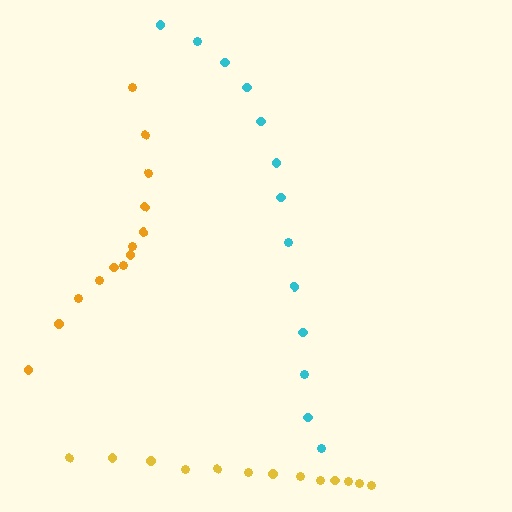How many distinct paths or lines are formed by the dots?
There are 3 distinct paths.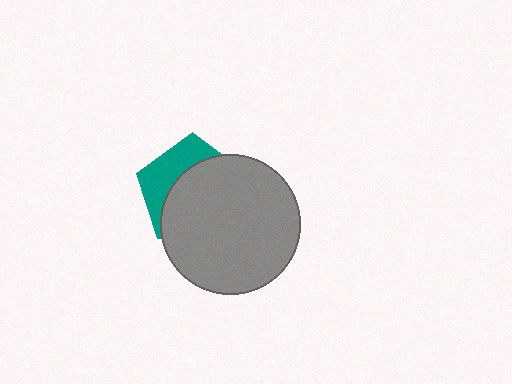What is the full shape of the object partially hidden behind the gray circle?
The partially hidden object is a teal pentagon.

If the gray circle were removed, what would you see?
You would see the complete teal pentagon.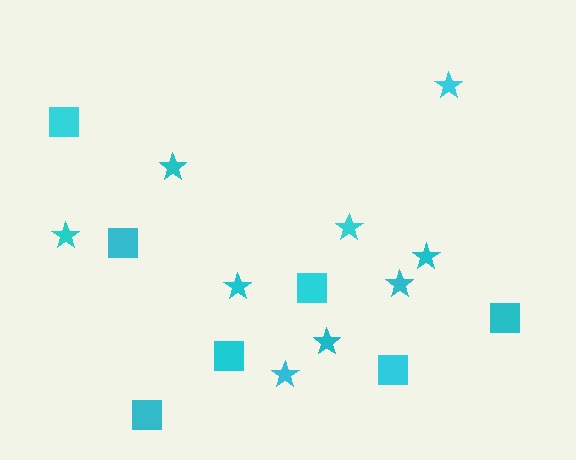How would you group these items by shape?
There are 2 groups: one group of stars (9) and one group of squares (7).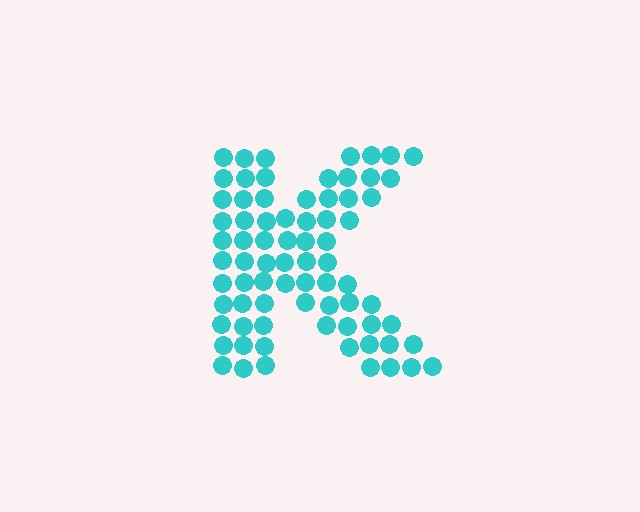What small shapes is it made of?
It is made of small circles.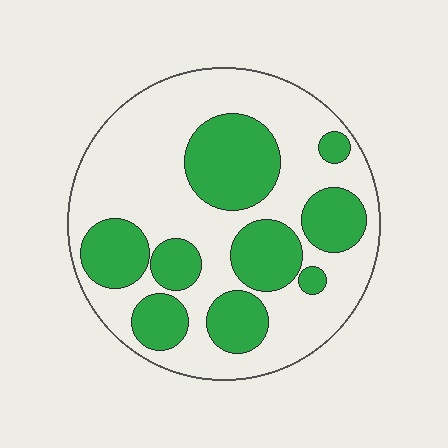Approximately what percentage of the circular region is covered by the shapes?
Approximately 35%.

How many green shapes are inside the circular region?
9.